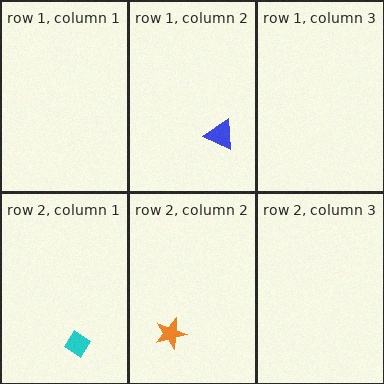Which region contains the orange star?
The row 2, column 2 region.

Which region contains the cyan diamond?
The row 2, column 1 region.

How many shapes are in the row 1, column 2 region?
1.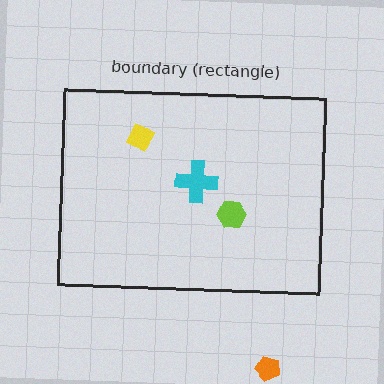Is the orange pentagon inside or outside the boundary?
Outside.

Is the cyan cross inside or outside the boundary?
Inside.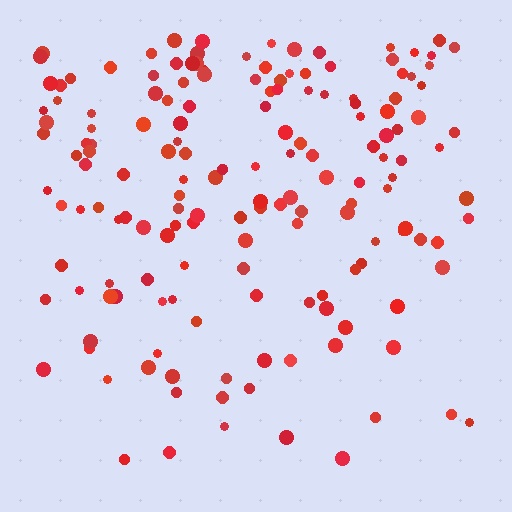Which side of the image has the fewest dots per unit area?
The bottom.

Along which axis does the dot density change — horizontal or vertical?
Vertical.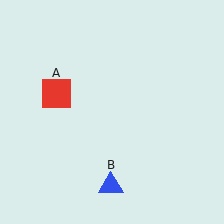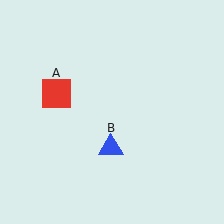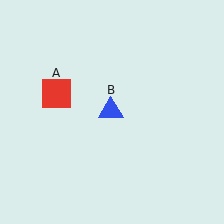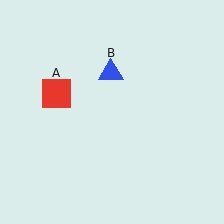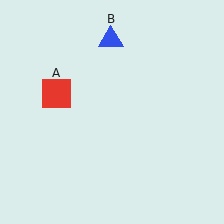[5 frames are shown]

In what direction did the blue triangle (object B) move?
The blue triangle (object B) moved up.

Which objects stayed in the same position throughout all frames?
Red square (object A) remained stationary.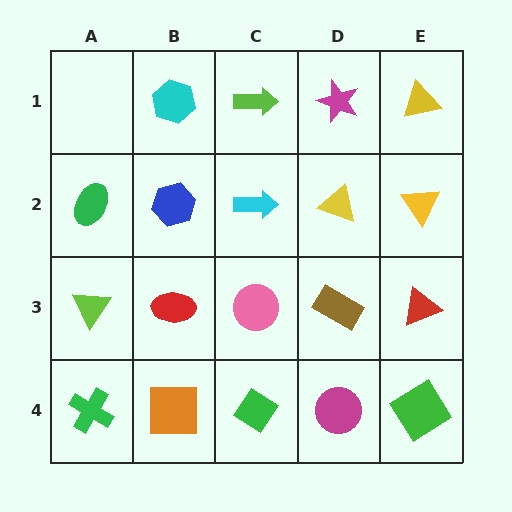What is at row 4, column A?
A green cross.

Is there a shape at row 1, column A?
No, that cell is empty.